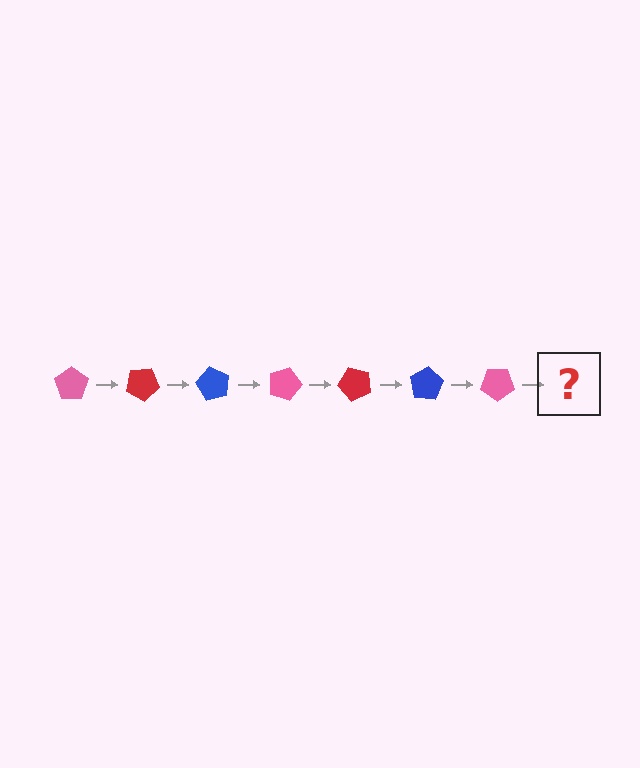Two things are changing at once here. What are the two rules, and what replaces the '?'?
The two rules are that it rotates 30 degrees each step and the color cycles through pink, red, and blue. The '?' should be a red pentagon, rotated 210 degrees from the start.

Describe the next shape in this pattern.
It should be a red pentagon, rotated 210 degrees from the start.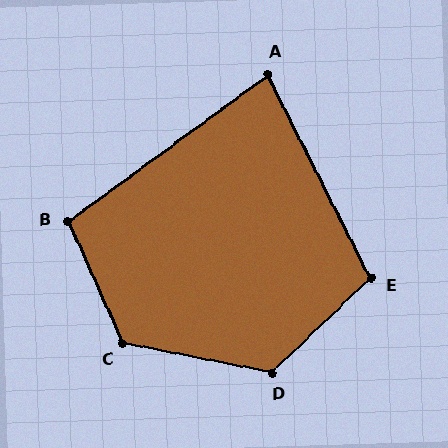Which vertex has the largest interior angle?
C, at approximately 126 degrees.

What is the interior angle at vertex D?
Approximately 125 degrees (obtuse).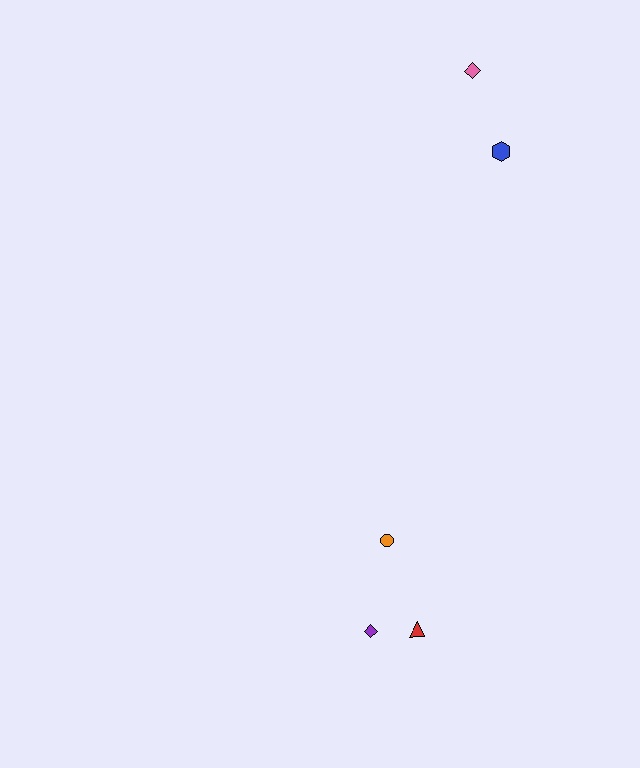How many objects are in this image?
There are 5 objects.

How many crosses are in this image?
There are no crosses.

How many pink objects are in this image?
There is 1 pink object.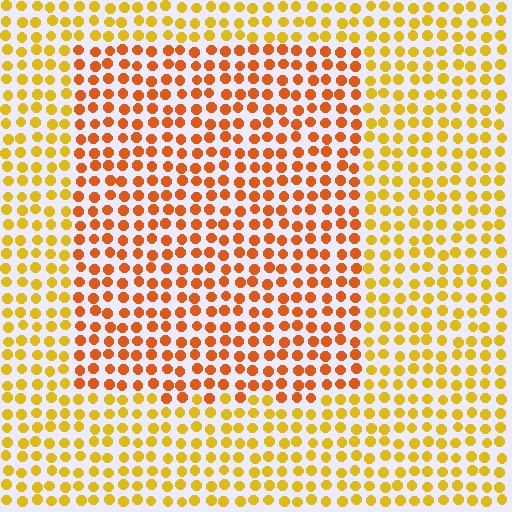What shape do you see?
I see a rectangle.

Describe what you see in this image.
The image is filled with small yellow elements in a uniform arrangement. A rectangle-shaped region is visible where the elements are tinted to a slightly different hue, forming a subtle color boundary.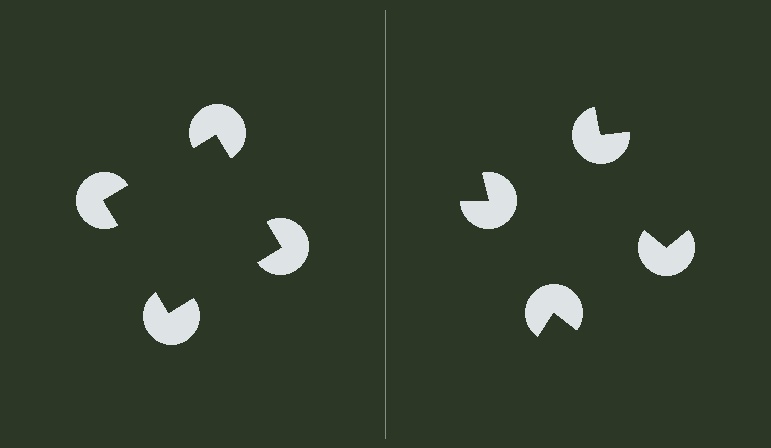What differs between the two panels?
The pac-man discs are positioned identically on both sides; only the wedge orientations differ. On the left they align to a square; on the right they are misaligned.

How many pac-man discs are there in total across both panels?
8 — 4 on each side.